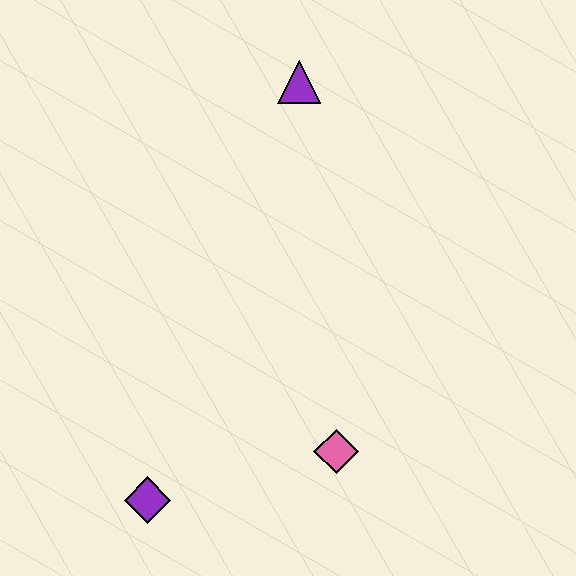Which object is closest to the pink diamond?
The purple diamond is closest to the pink diamond.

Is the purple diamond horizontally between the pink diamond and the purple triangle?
No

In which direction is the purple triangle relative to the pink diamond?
The purple triangle is above the pink diamond.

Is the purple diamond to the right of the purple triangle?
No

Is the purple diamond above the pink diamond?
No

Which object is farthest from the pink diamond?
The purple triangle is farthest from the pink diamond.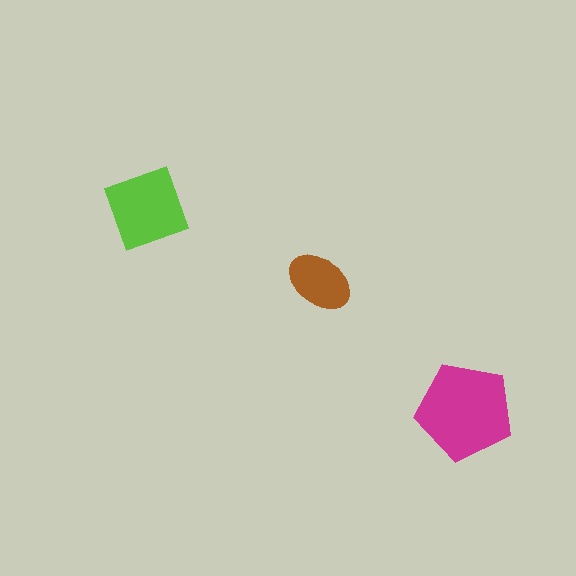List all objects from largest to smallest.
The magenta pentagon, the lime diamond, the brown ellipse.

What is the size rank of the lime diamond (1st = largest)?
2nd.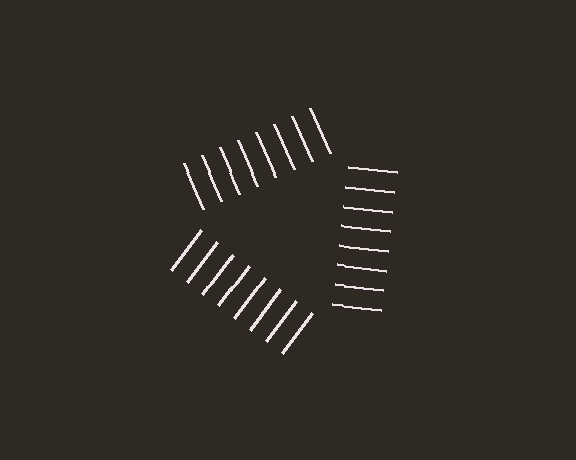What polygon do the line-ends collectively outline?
An illusory triangle — the line segments terminate on its edges but no continuous stroke is drawn.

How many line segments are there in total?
24 — 8 along each of the 3 edges.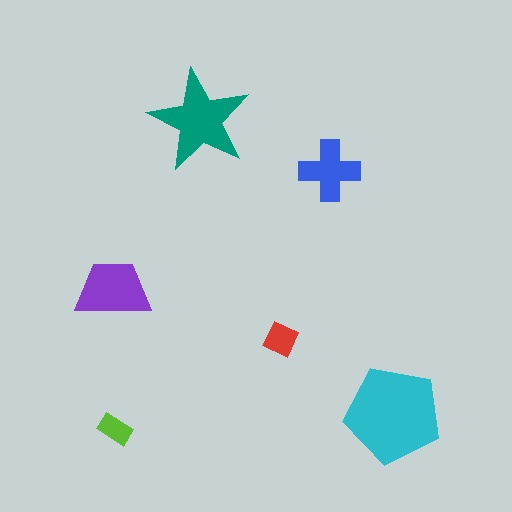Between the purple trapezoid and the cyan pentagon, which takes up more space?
The cyan pentagon.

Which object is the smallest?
The lime rectangle.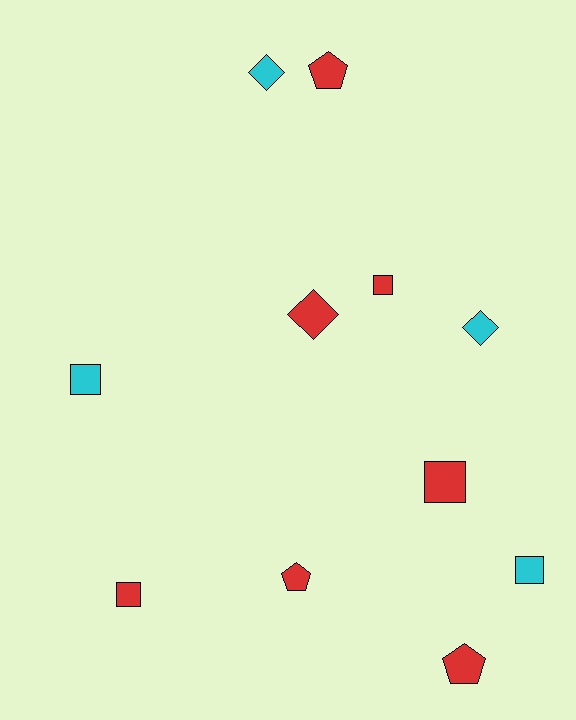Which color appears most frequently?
Red, with 7 objects.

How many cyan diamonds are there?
There are 2 cyan diamonds.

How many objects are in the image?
There are 11 objects.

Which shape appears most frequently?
Square, with 5 objects.